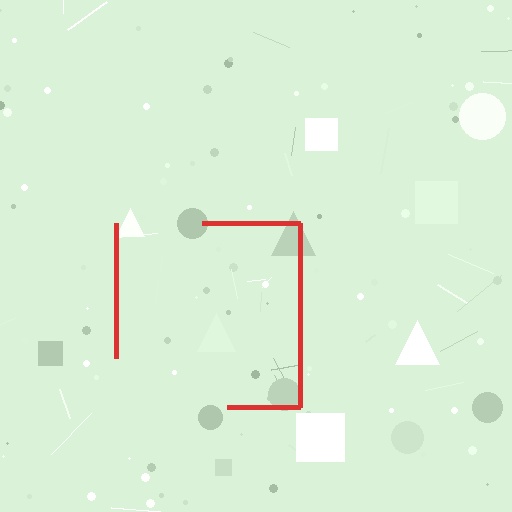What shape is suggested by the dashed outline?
The dashed outline suggests a square.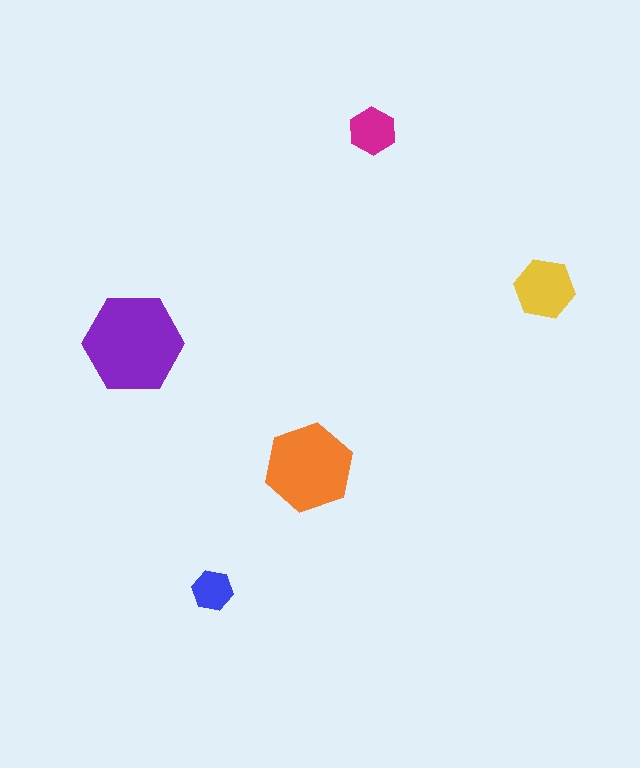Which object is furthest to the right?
The yellow hexagon is rightmost.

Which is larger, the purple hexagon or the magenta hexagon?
The purple one.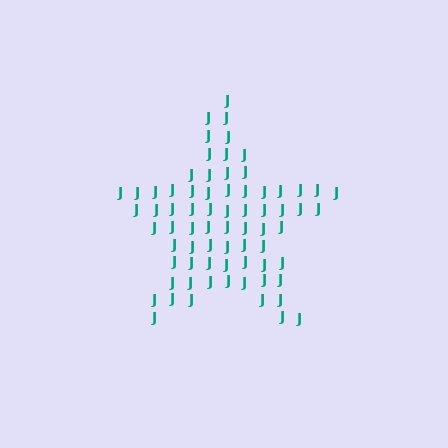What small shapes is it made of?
It is made of small letter J's.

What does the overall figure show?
The overall figure shows a star.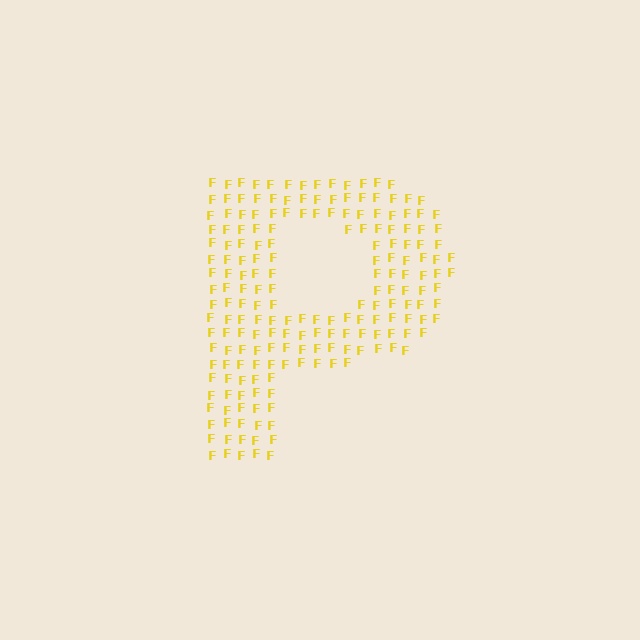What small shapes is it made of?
It is made of small letter F's.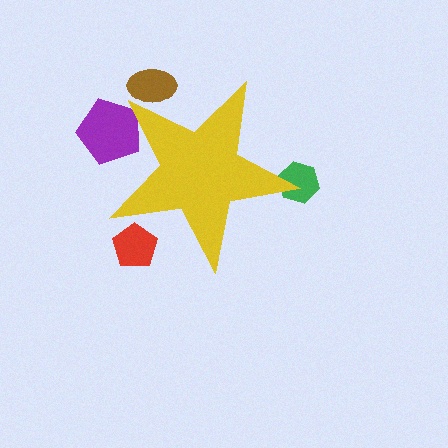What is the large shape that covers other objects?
A yellow star.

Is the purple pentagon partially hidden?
Yes, the purple pentagon is partially hidden behind the yellow star.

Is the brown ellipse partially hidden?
Yes, the brown ellipse is partially hidden behind the yellow star.